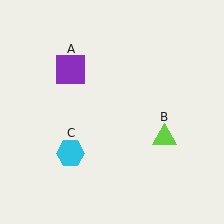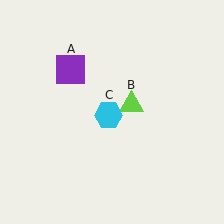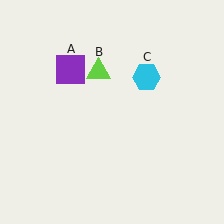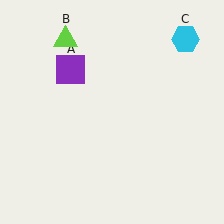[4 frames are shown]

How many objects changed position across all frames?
2 objects changed position: lime triangle (object B), cyan hexagon (object C).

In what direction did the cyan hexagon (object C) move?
The cyan hexagon (object C) moved up and to the right.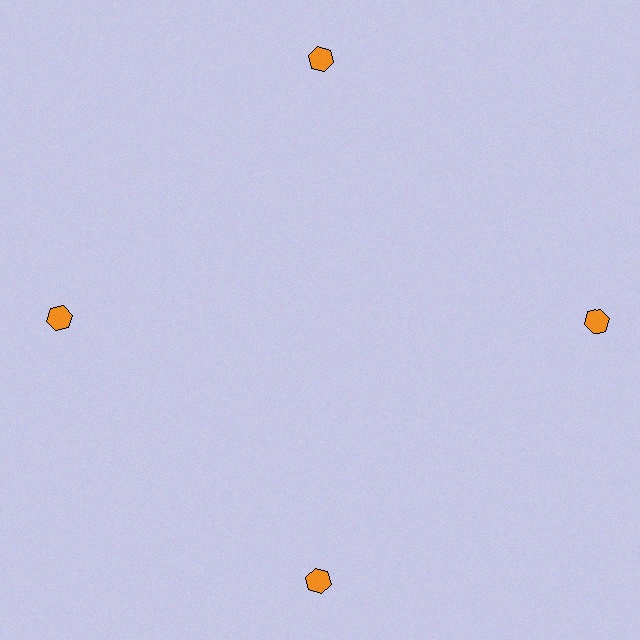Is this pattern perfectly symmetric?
No. The 4 orange hexagons are arranged in a ring, but one element near the 3 o'clock position is pushed outward from the center, breaking the 4-fold rotational symmetry.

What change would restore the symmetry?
The symmetry would be restored by moving it inward, back onto the ring so that all 4 hexagons sit at equal angles and equal distance from the center.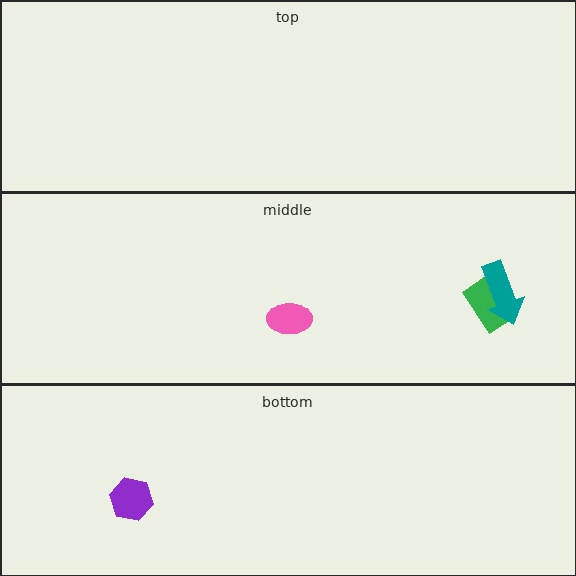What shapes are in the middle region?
The pink ellipse, the green rectangle, the teal arrow.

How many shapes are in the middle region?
3.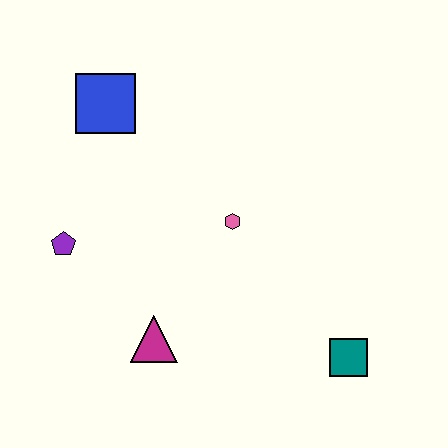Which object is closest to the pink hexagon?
The magenta triangle is closest to the pink hexagon.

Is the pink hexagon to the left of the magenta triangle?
No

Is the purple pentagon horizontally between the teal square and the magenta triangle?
No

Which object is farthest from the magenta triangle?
The blue square is farthest from the magenta triangle.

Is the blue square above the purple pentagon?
Yes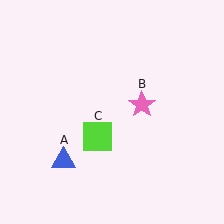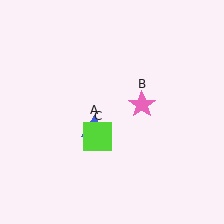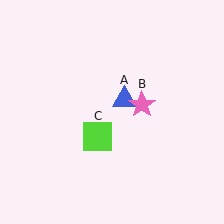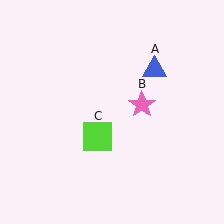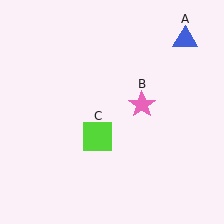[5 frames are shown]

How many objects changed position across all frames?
1 object changed position: blue triangle (object A).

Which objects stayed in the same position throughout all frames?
Pink star (object B) and lime square (object C) remained stationary.